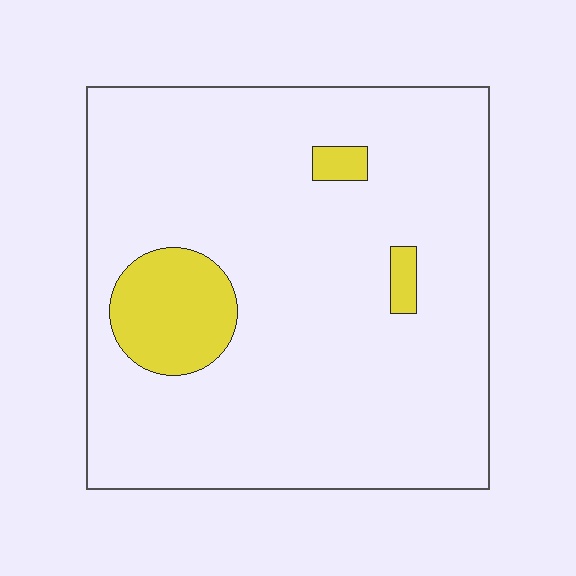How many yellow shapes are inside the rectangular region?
3.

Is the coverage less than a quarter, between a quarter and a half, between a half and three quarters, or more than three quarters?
Less than a quarter.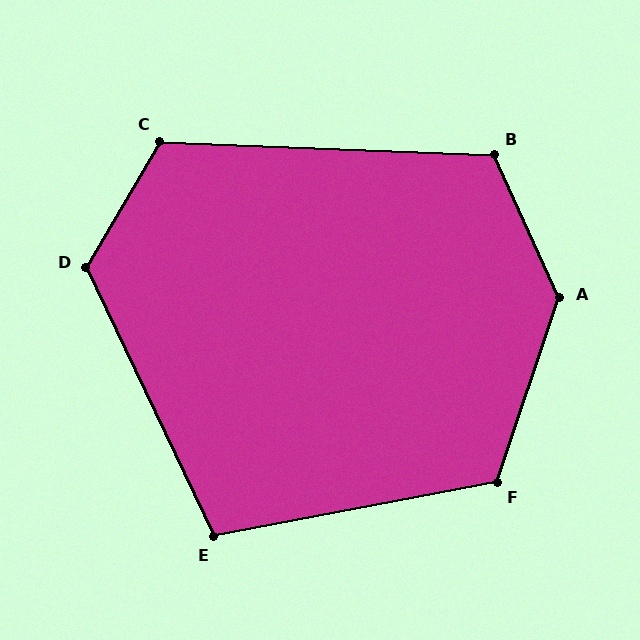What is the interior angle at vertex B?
Approximately 117 degrees (obtuse).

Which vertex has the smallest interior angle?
E, at approximately 105 degrees.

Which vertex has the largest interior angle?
A, at approximately 137 degrees.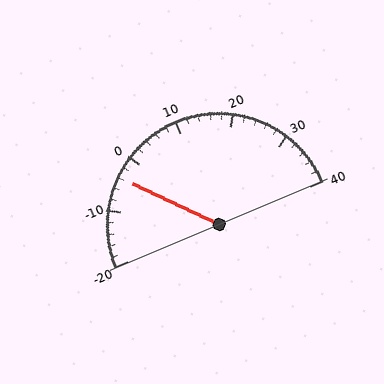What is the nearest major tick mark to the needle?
The nearest major tick mark is 0.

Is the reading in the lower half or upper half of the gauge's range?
The reading is in the lower half of the range (-20 to 40).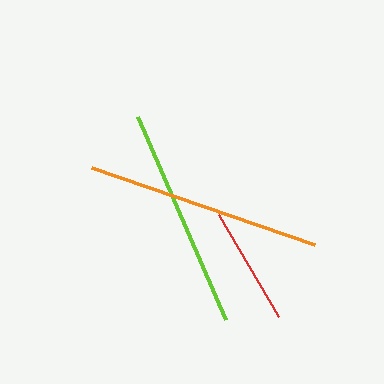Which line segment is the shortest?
The red line is the shortest at approximately 119 pixels.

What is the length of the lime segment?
The lime segment is approximately 222 pixels long.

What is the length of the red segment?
The red segment is approximately 119 pixels long.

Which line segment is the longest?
The orange line is the longest at approximately 236 pixels.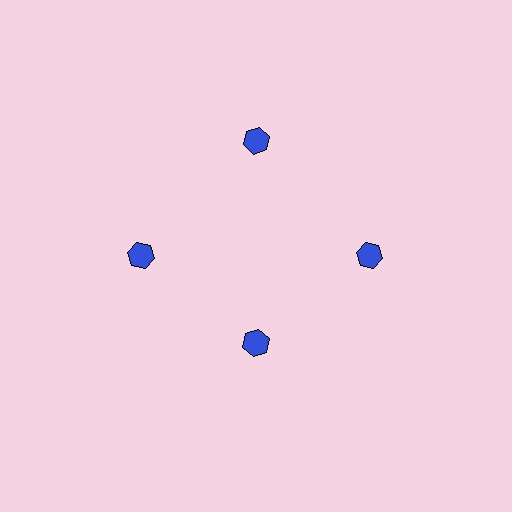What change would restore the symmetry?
The symmetry would be restored by moving it outward, back onto the ring so that all 4 hexagons sit at equal angles and equal distance from the center.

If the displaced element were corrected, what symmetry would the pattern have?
It would have 4-fold rotational symmetry — the pattern would map onto itself every 90 degrees.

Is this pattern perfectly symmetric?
No. The 4 blue hexagons are arranged in a ring, but one element near the 6 o'clock position is pulled inward toward the center, breaking the 4-fold rotational symmetry.